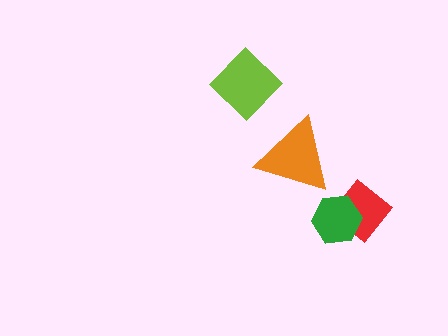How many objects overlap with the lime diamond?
0 objects overlap with the lime diamond.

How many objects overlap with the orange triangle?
0 objects overlap with the orange triangle.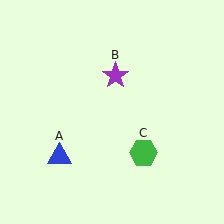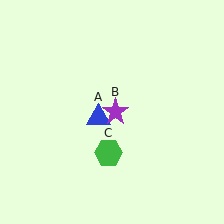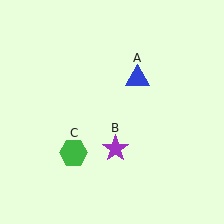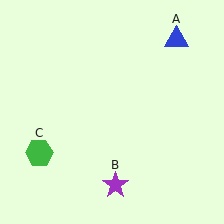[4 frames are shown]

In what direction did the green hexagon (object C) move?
The green hexagon (object C) moved left.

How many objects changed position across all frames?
3 objects changed position: blue triangle (object A), purple star (object B), green hexagon (object C).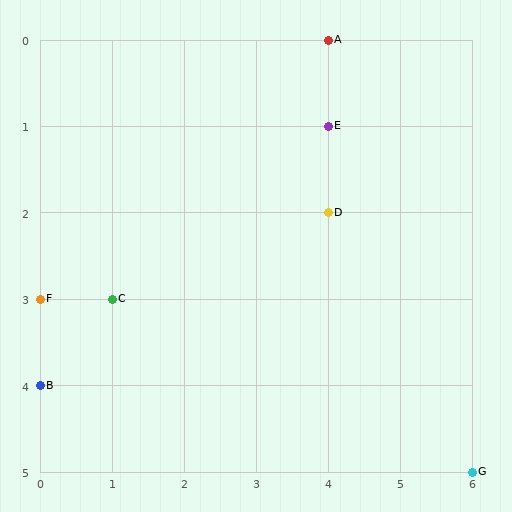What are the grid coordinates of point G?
Point G is at grid coordinates (6, 5).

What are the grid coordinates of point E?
Point E is at grid coordinates (4, 1).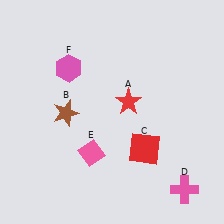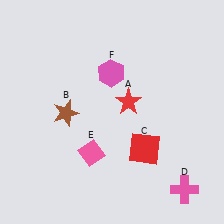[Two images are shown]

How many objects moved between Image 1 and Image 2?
1 object moved between the two images.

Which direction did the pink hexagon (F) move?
The pink hexagon (F) moved right.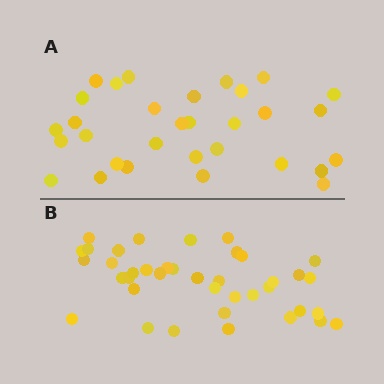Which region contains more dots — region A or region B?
Region B (the bottom region) has more dots.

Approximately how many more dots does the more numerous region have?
Region B has roughly 8 or so more dots than region A.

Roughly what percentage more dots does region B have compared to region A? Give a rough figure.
About 25% more.